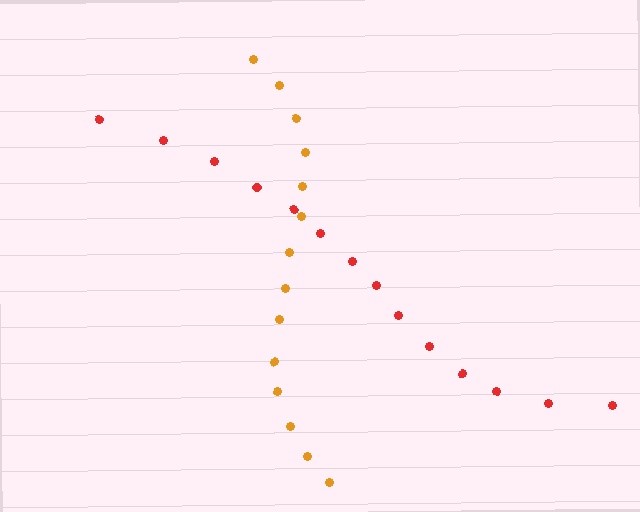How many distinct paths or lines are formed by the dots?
There are 2 distinct paths.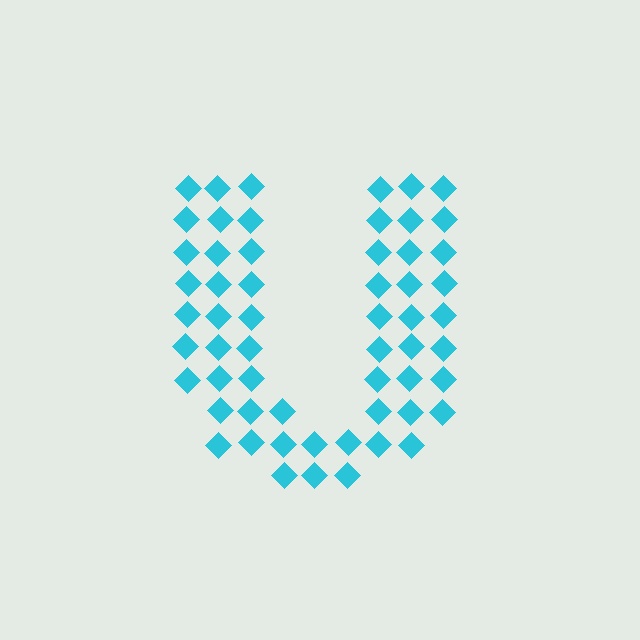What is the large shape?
The large shape is the letter U.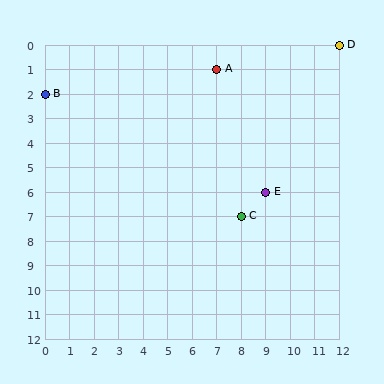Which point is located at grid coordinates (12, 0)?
Point D is at (12, 0).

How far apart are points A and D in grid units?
Points A and D are 5 columns and 1 row apart (about 5.1 grid units diagonally).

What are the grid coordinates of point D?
Point D is at grid coordinates (12, 0).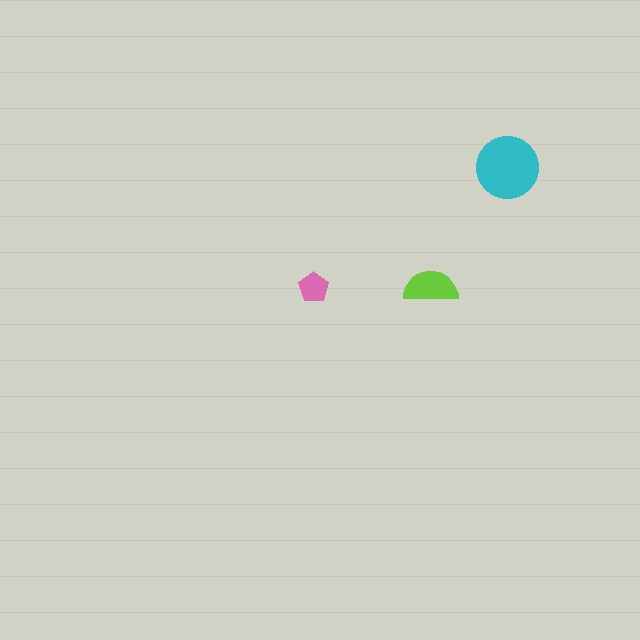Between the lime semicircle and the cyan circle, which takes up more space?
The cyan circle.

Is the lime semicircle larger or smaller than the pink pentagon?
Larger.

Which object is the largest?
The cyan circle.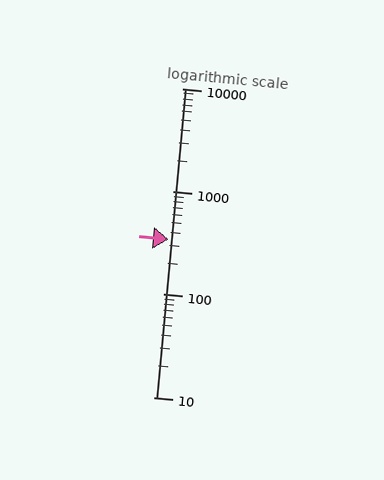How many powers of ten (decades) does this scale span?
The scale spans 3 decades, from 10 to 10000.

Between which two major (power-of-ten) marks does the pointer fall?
The pointer is between 100 and 1000.